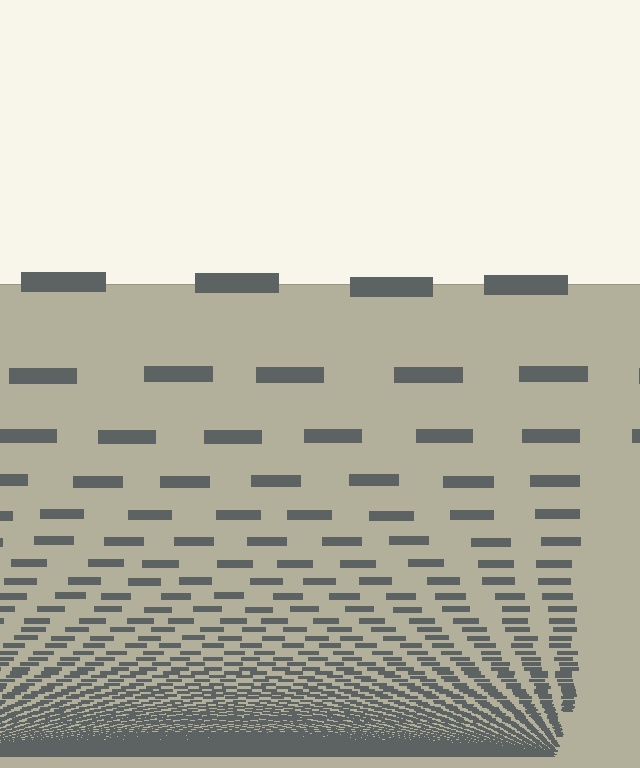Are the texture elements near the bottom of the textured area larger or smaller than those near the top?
Smaller. The gradient is inverted — elements near the bottom are smaller and denser.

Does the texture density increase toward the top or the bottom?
Density increases toward the bottom.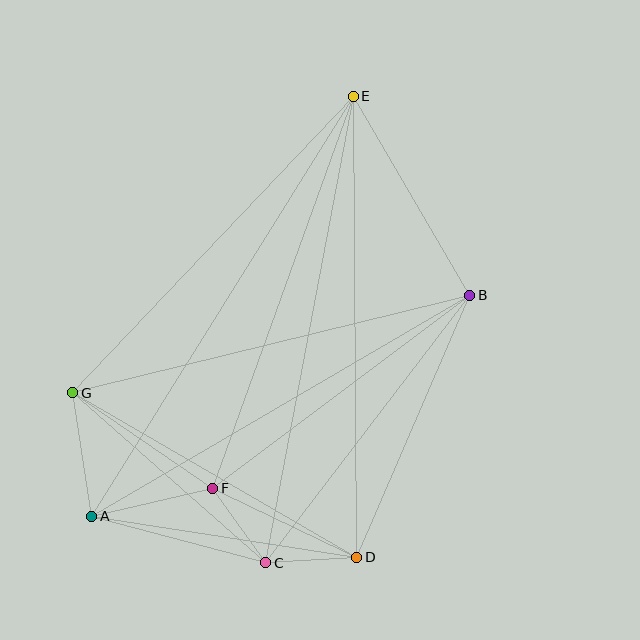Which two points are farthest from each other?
Points A and E are farthest from each other.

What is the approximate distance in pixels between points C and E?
The distance between C and E is approximately 475 pixels.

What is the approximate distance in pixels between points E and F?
The distance between E and F is approximately 416 pixels.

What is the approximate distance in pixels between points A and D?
The distance between A and D is approximately 268 pixels.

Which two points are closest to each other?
Points C and D are closest to each other.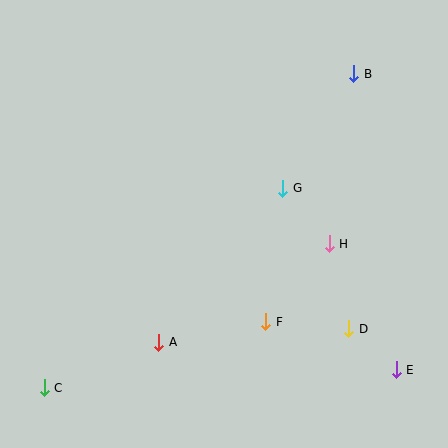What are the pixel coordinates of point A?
Point A is at (159, 342).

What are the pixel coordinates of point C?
Point C is at (44, 388).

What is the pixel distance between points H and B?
The distance between H and B is 172 pixels.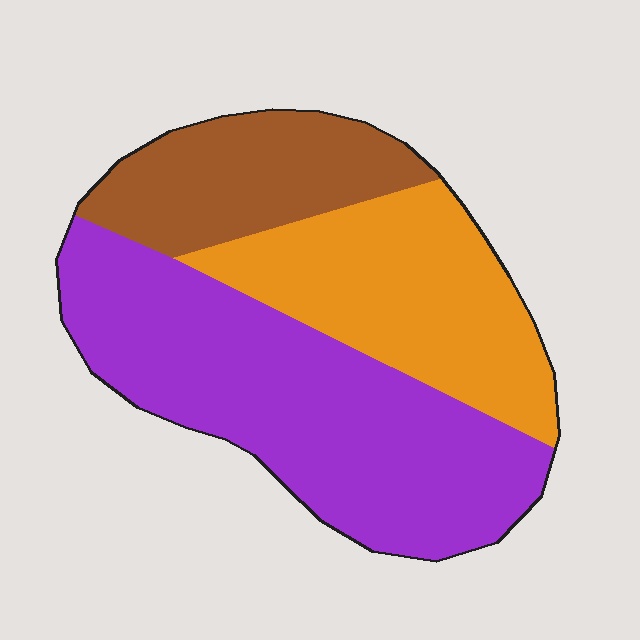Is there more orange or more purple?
Purple.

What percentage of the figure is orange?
Orange takes up about one third (1/3) of the figure.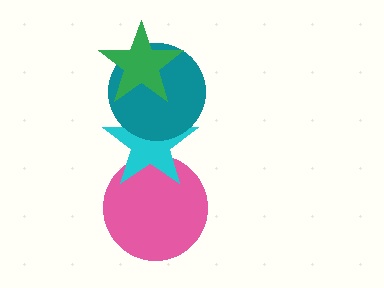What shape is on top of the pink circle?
The cyan star is on top of the pink circle.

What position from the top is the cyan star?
The cyan star is 3rd from the top.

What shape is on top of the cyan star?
The teal circle is on top of the cyan star.